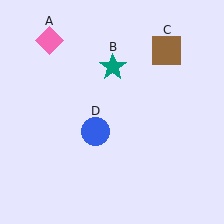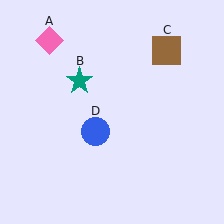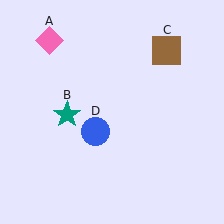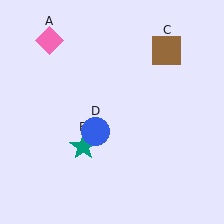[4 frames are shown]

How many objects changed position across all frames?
1 object changed position: teal star (object B).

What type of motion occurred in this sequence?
The teal star (object B) rotated counterclockwise around the center of the scene.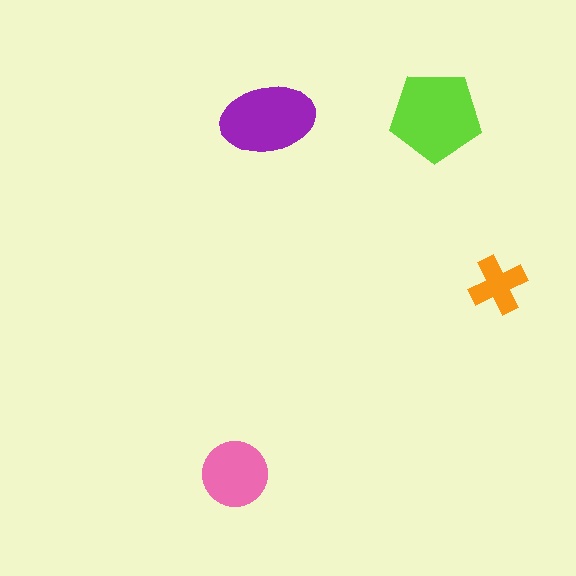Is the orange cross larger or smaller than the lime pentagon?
Smaller.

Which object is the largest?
The lime pentagon.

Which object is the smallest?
The orange cross.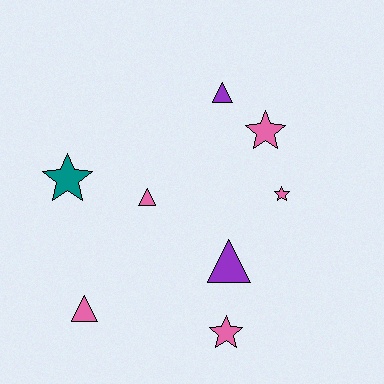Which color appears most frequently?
Pink, with 5 objects.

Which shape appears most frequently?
Star, with 4 objects.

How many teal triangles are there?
There are no teal triangles.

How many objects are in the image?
There are 8 objects.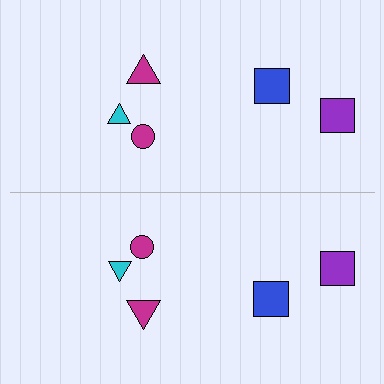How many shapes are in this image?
There are 10 shapes in this image.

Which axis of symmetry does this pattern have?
The pattern has a horizontal axis of symmetry running through the center of the image.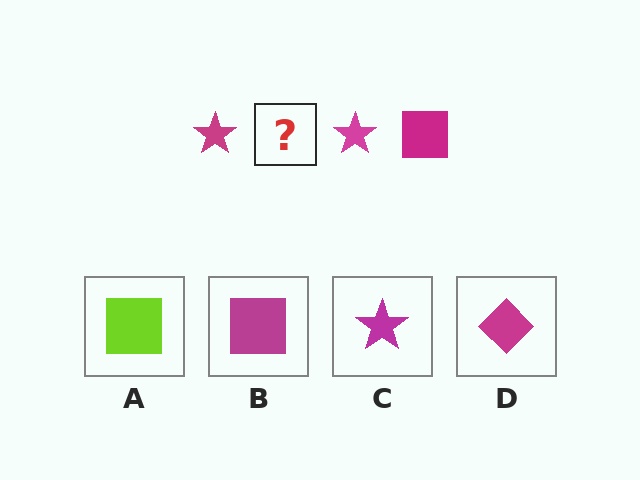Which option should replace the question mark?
Option B.